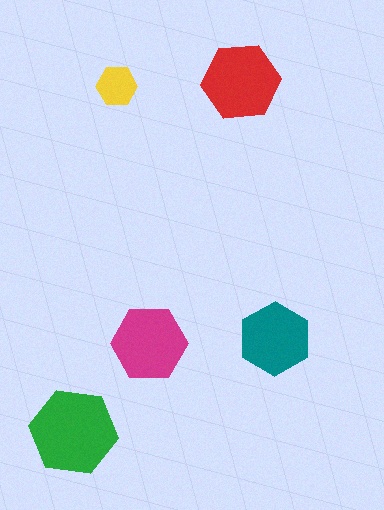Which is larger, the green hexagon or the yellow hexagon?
The green one.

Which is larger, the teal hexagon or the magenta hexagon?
The magenta one.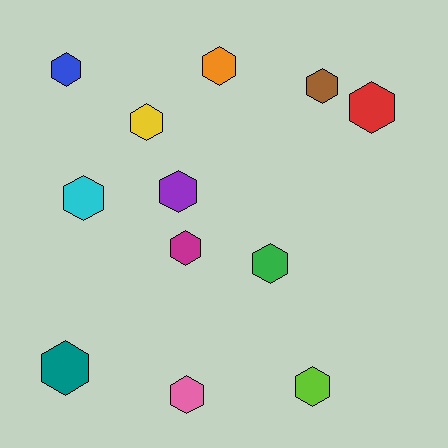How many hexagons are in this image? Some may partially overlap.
There are 12 hexagons.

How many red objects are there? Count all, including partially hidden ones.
There is 1 red object.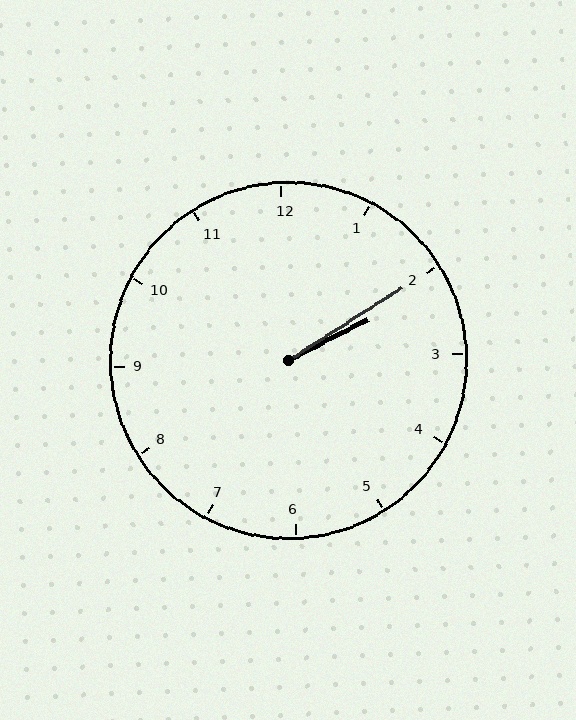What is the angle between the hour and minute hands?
Approximately 5 degrees.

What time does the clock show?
2:10.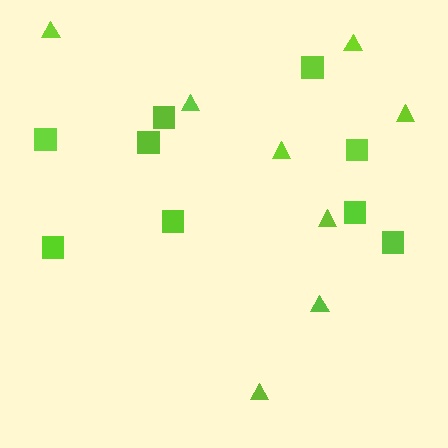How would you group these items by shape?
There are 2 groups: one group of squares (9) and one group of triangles (8).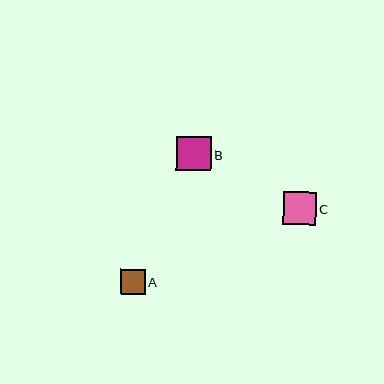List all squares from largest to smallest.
From largest to smallest: B, C, A.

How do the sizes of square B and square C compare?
Square B and square C are approximately the same size.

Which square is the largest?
Square B is the largest with a size of approximately 34 pixels.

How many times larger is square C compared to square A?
Square C is approximately 1.3 times the size of square A.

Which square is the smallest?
Square A is the smallest with a size of approximately 25 pixels.